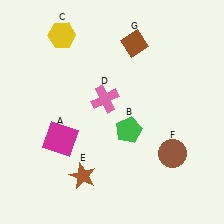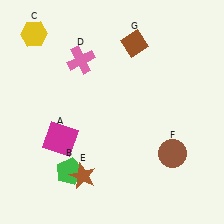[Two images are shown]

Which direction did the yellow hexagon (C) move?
The yellow hexagon (C) moved left.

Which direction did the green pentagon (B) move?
The green pentagon (B) moved left.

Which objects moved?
The objects that moved are: the green pentagon (B), the yellow hexagon (C), the pink cross (D).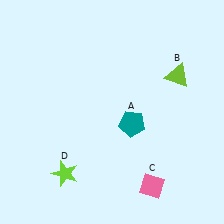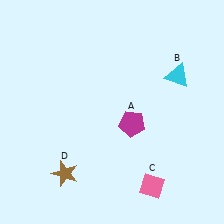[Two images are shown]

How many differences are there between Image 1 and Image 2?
There are 3 differences between the two images.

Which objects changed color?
A changed from teal to magenta. B changed from lime to cyan. D changed from lime to brown.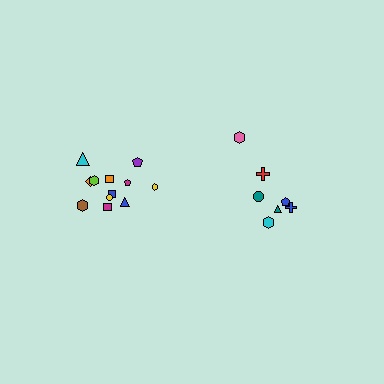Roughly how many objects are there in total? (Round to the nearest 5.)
Roughly 20 objects in total.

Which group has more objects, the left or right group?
The left group.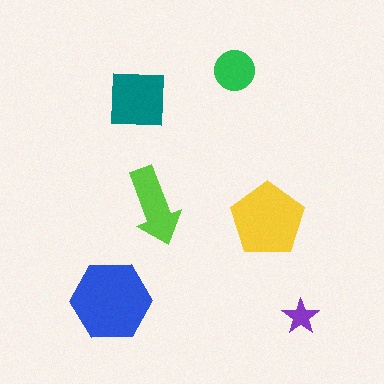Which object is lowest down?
The purple star is bottommost.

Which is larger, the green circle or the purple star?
The green circle.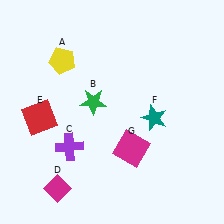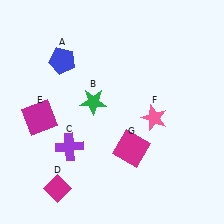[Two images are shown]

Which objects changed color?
A changed from yellow to blue. E changed from red to magenta. F changed from teal to pink.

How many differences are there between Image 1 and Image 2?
There are 3 differences between the two images.